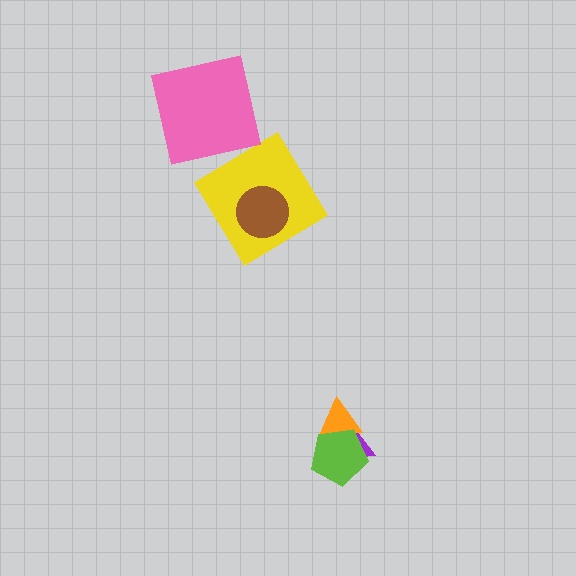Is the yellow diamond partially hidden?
Yes, it is partially covered by another shape.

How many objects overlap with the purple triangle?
2 objects overlap with the purple triangle.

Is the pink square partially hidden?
No, no other shape covers it.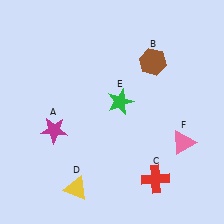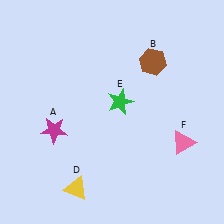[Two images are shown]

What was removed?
The red cross (C) was removed in Image 2.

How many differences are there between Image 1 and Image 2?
There is 1 difference between the two images.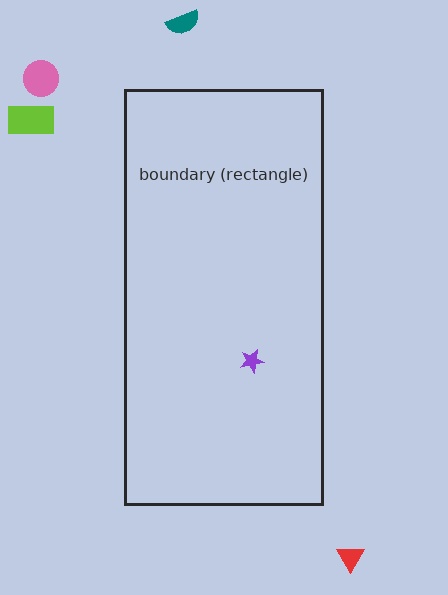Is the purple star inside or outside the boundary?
Inside.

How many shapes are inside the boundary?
1 inside, 4 outside.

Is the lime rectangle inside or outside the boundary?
Outside.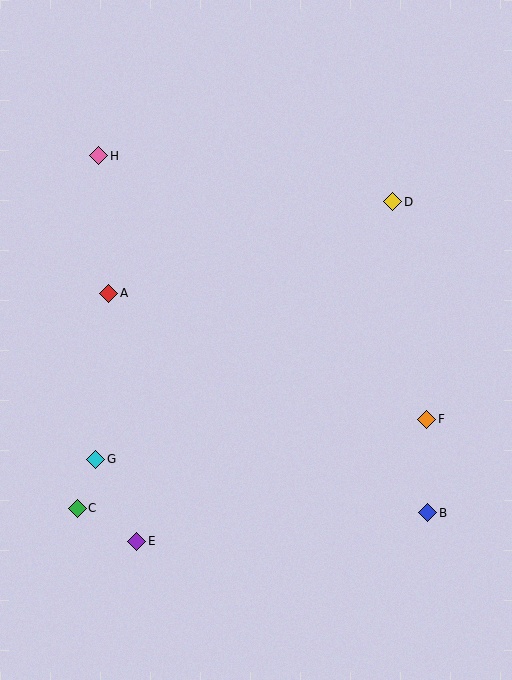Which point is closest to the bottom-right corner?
Point B is closest to the bottom-right corner.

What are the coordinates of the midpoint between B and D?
The midpoint between B and D is at (410, 357).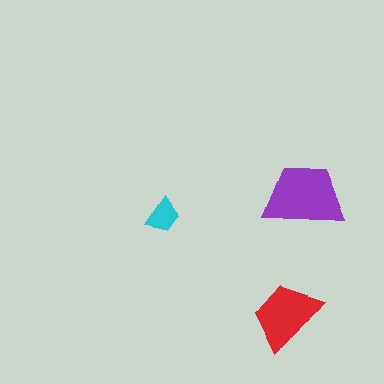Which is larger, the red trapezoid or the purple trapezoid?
The purple one.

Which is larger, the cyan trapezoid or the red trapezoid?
The red one.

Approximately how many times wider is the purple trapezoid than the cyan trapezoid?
About 2.5 times wider.